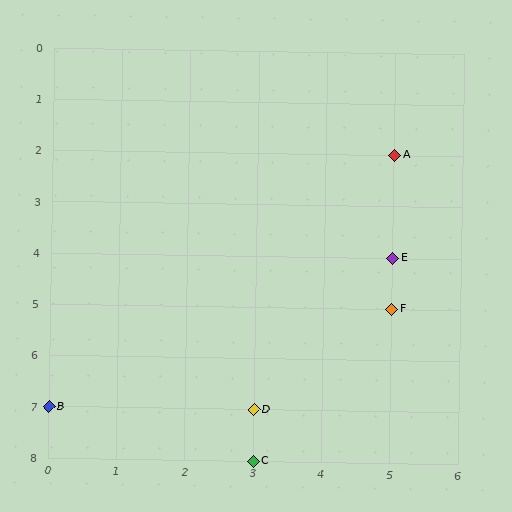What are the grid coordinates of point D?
Point D is at grid coordinates (3, 7).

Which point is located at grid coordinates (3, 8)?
Point C is at (3, 8).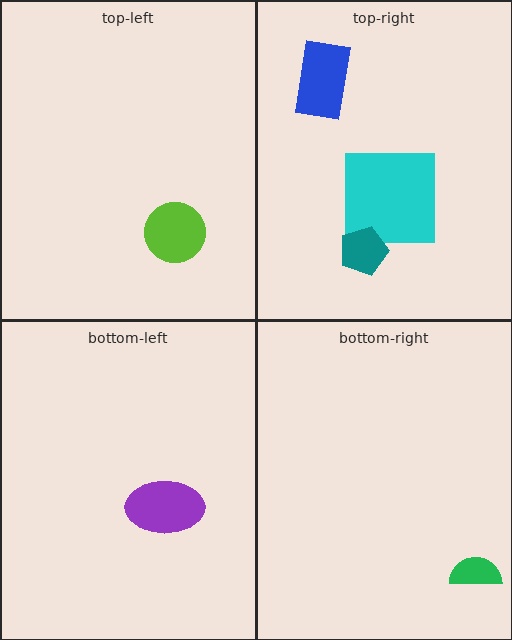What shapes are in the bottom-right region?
The green semicircle.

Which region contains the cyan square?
The top-right region.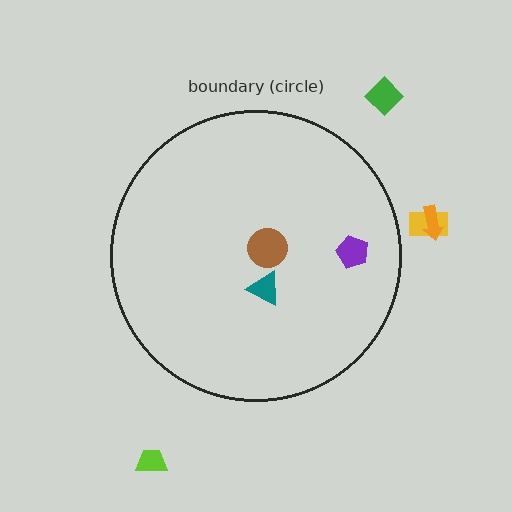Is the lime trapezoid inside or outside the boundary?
Outside.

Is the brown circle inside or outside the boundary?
Inside.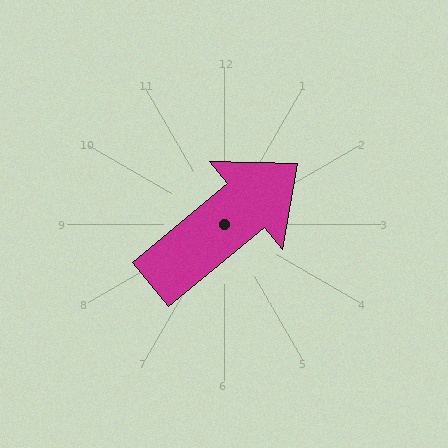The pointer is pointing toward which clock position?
Roughly 2 o'clock.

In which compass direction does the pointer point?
Northeast.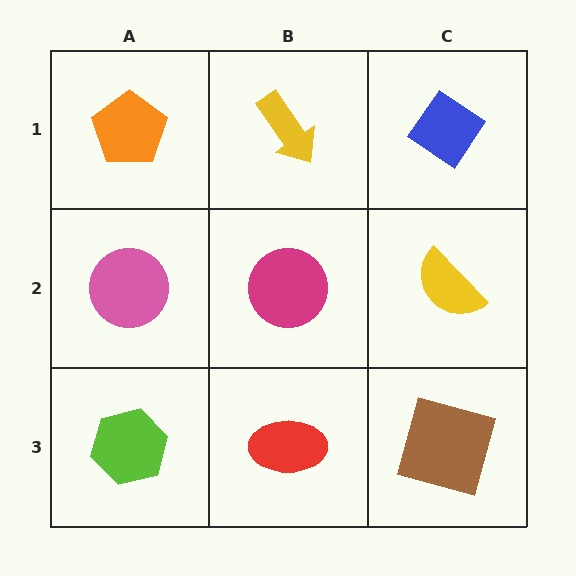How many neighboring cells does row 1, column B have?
3.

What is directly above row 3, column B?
A magenta circle.